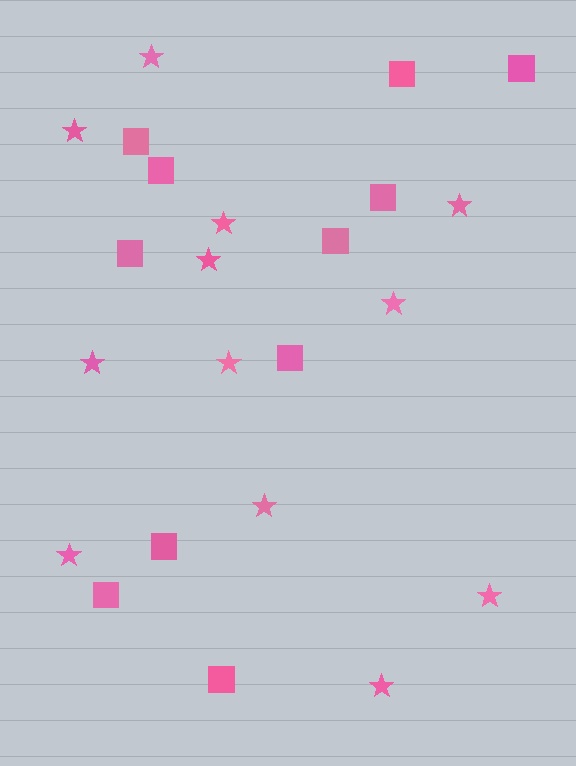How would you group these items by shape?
There are 2 groups: one group of squares (11) and one group of stars (12).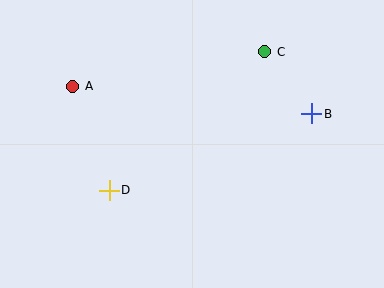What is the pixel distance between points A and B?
The distance between A and B is 241 pixels.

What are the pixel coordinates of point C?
Point C is at (265, 52).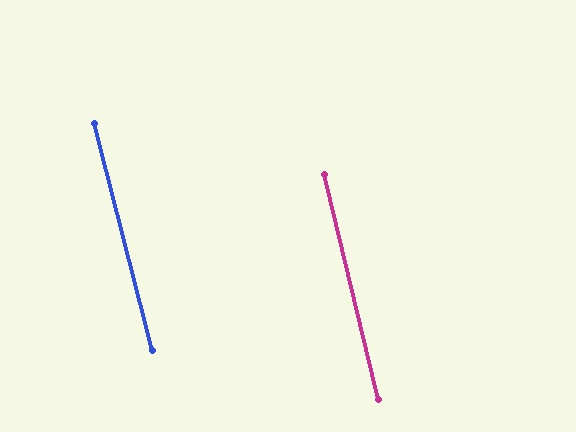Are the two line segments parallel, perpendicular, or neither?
Parallel — their directions differ by only 0.8°.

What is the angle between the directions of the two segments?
Approximately 1 degree.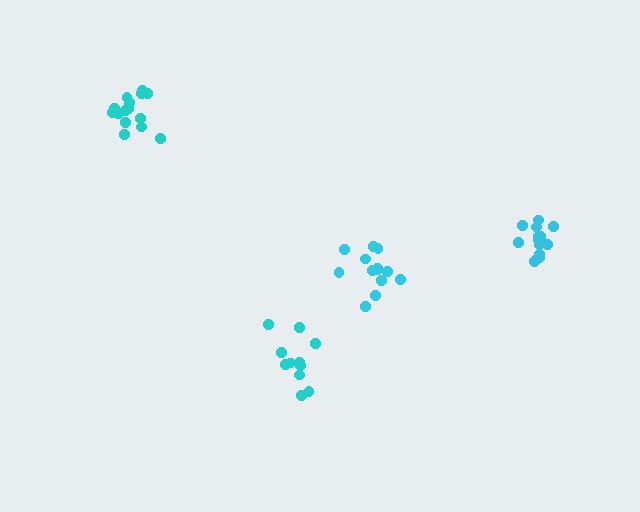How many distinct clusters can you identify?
There are 4 distinct clusters.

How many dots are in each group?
Group 1: 11 dots, Group 2: 14 dots, Group 3: 13 dots, Group 4: 15 dots (53 total).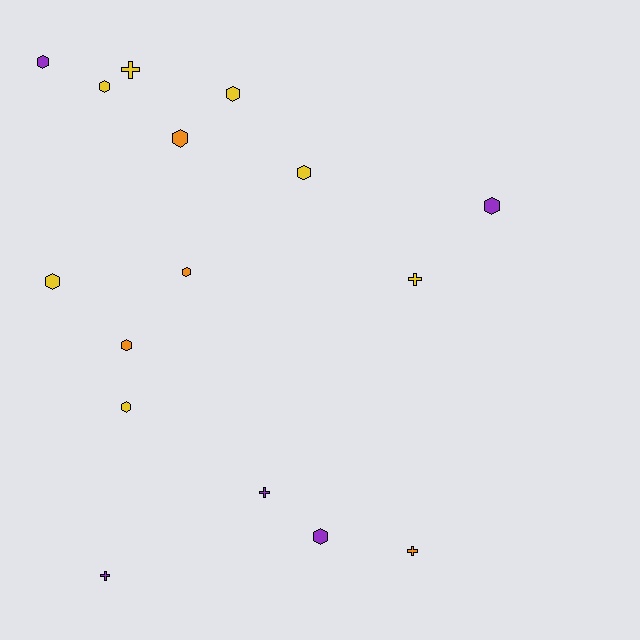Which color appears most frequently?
Yellow, with 7 objects.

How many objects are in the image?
There are 16 objects.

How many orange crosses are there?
There is 1 orange cross.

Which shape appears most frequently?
Hexagon, with 11 objects.